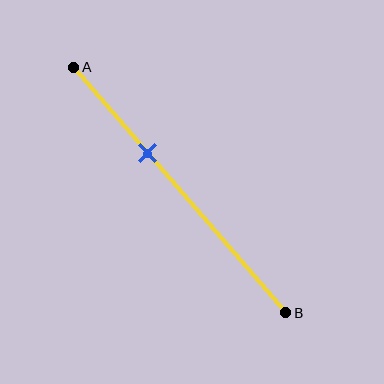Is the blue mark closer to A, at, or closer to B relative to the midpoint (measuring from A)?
The blue mark is closer to point A than the midpoint of segment AB.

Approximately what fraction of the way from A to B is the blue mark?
The blue mark is approximately 35% of the way from A to B.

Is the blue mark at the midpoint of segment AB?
No, the mark is at about 35% from A, not at the 50% midpoint.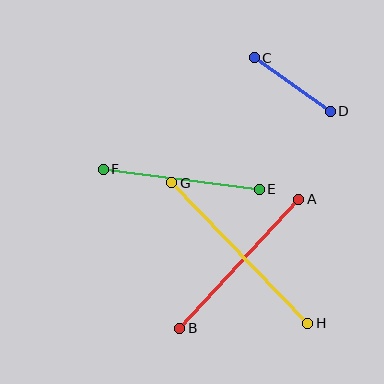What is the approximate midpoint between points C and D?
The midpoint is at approximately (292, 85) pixels.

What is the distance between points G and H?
The distance is approximately 196 pixels.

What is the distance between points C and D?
The distance is approximately 93 pixels.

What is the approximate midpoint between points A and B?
The midpoint is at approximately (239, 264) pixels.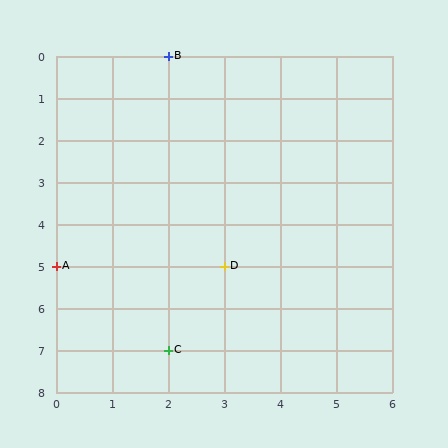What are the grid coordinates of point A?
Point A is at grid coordinates (0, 5).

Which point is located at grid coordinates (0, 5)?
Point A is at (0, 5).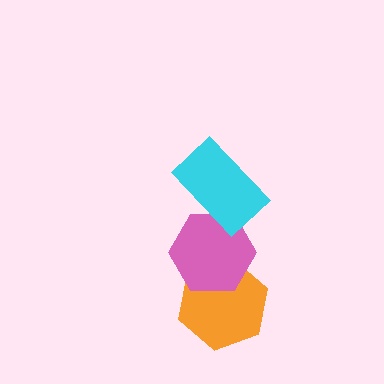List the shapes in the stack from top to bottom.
From top to bottom: the cyan rectangle, the pink hexagon, the orange hexagon.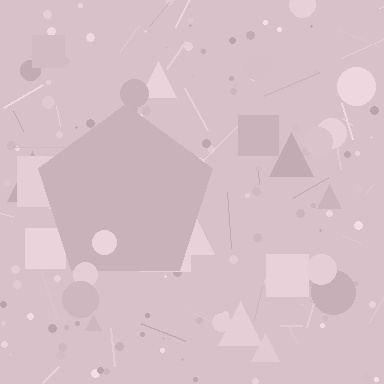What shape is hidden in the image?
A pentagon is hidden in the image.